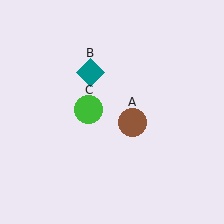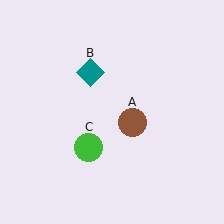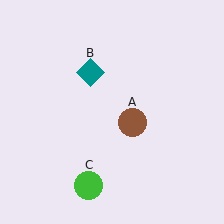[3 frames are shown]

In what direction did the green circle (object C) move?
The green circle (object C) moved down.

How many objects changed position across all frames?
1 object changed position: green circle (object C).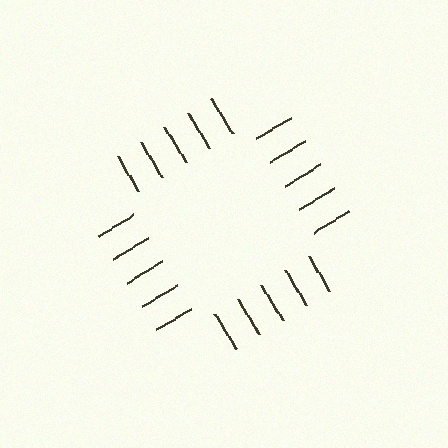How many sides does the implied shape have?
4 sides — the line-ends trace a square.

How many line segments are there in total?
20 — 5 along each of the 4 edges.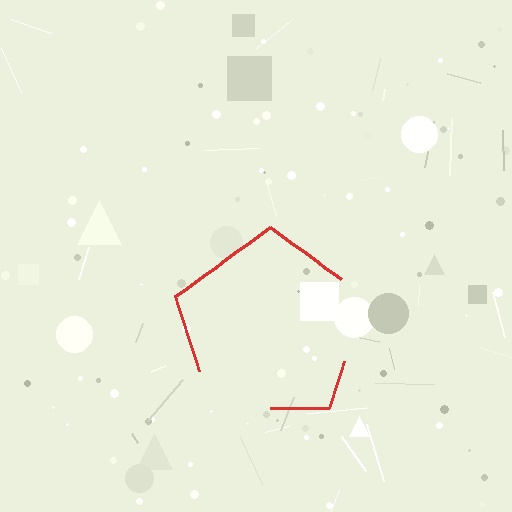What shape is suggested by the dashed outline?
The dashed outline suggests a pentagon.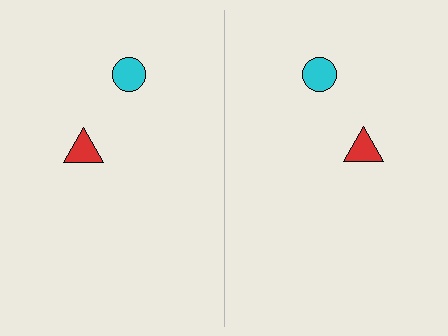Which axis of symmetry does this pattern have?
The pattern has a vertical axis of symmetry running through the center of the image.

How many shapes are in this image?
There are 4 shapes in this image.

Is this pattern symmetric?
Yes, this pattern has bilateral (reflection) symmetry.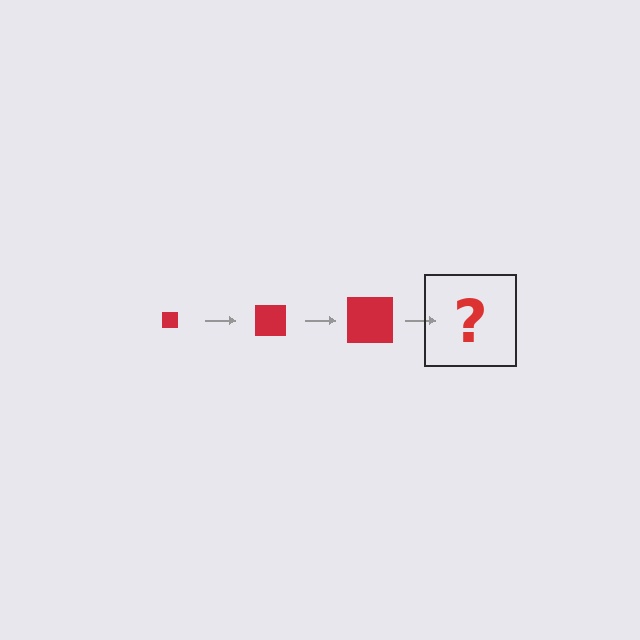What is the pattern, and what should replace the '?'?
The pattern is that the square gets progressively larger each step. The '?' should be a red square, larger than the previous one.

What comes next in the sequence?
The next element should be a red square, larger than the previous one.